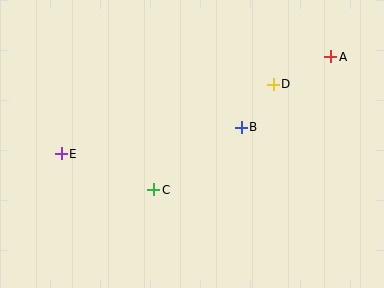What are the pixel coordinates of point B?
Point B is at (241, 127).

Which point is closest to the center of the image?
Point B at (241, 127) is closest to the center.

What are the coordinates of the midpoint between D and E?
The midpoint between D and E is at (167, 119).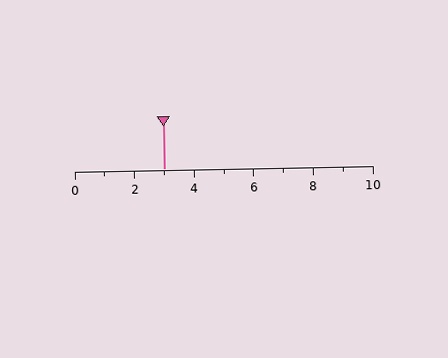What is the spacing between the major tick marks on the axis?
The major ticks are spaced 2 apart.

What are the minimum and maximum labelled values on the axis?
The axis runs from 0 to 10.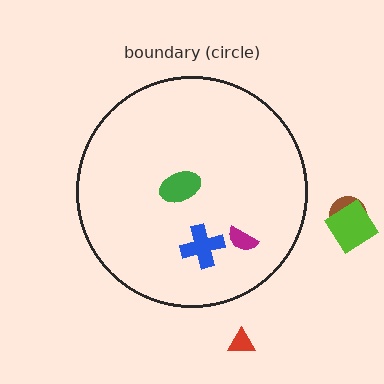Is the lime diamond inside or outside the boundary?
Outside.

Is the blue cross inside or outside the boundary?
Inside.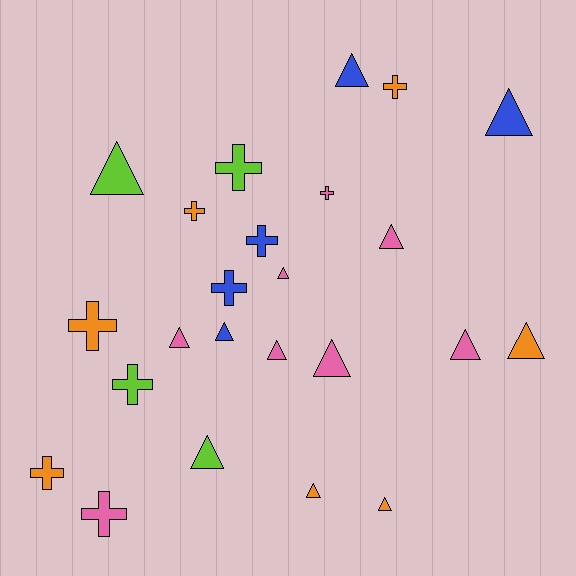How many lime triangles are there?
There are 2 lime triangles.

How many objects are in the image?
There are 24 objects.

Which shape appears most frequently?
Triangle, with 14 objects.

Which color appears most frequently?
Pink, with 8 objects.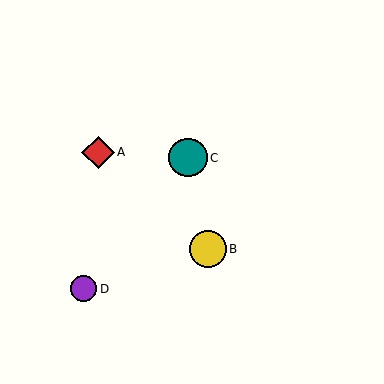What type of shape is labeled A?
Shape A is a red diamond.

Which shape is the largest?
The teal circle (labeled C) is the largest.